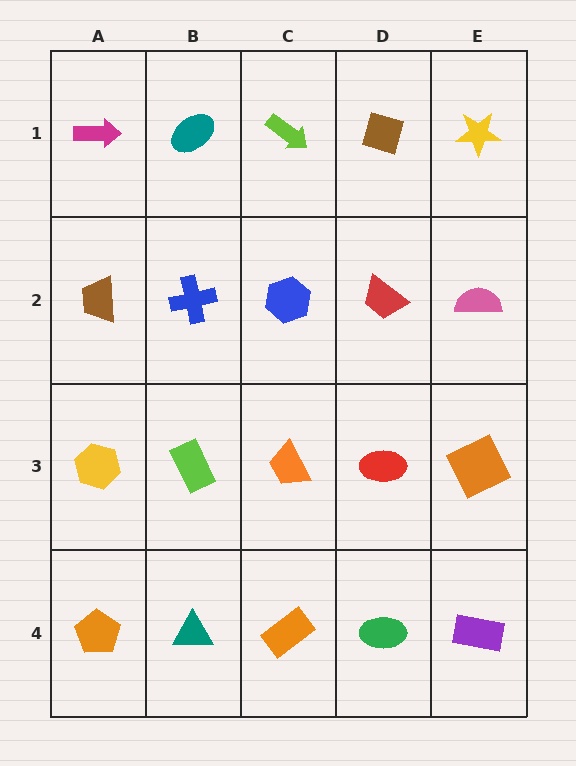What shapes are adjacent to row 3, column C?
A blue hexagon (row 2, column C), an orange rectangle (row 4, column C), a lime rectangle (row 3, column B), a red ellipse (row 3, column D).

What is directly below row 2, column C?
An orange trapezoid.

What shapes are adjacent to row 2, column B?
A teal ellipse (row 1, column B), a lime rectangle (row 3, column B), a brown trapezoid (row 2, column A), a blue hexagon (row 2, column C).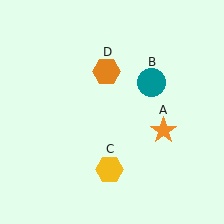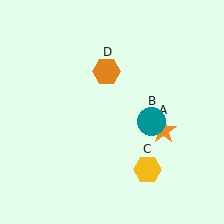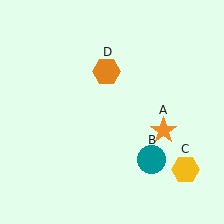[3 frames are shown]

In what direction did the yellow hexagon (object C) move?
The yellow hexagon (object C) moved right.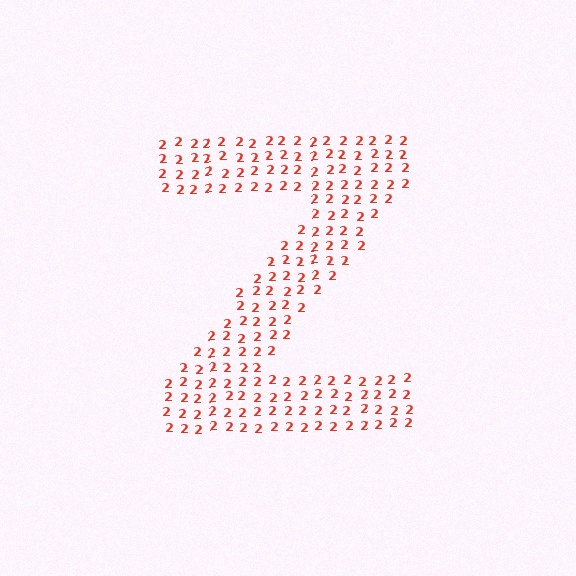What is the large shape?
The large shape is the letter Z.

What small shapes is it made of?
It is made of small digit 2's.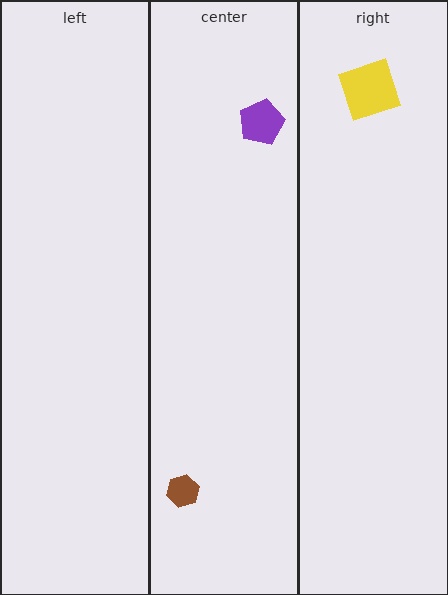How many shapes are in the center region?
2.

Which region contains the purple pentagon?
The center region.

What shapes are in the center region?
The brown hexagon, the purple pentagon.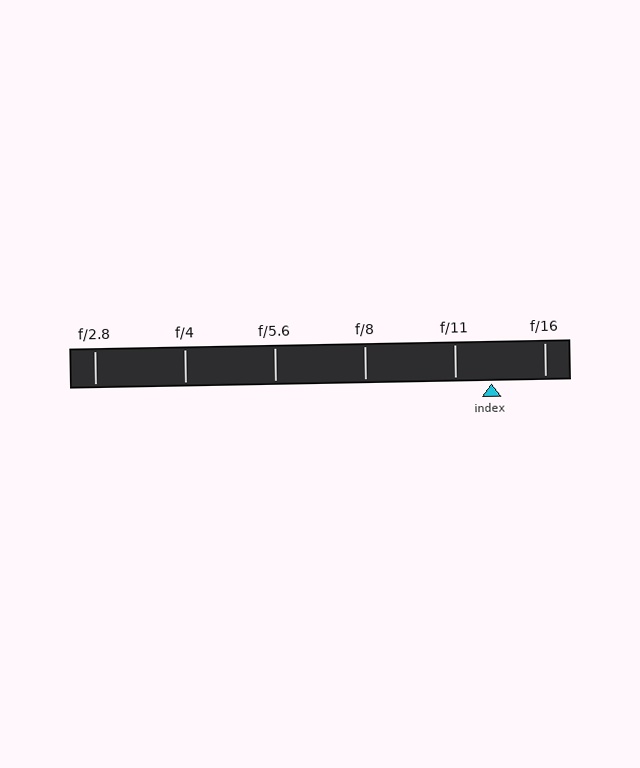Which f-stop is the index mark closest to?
The index mark is closest to f/11.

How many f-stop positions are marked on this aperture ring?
There are 6 f-stop positions marked.